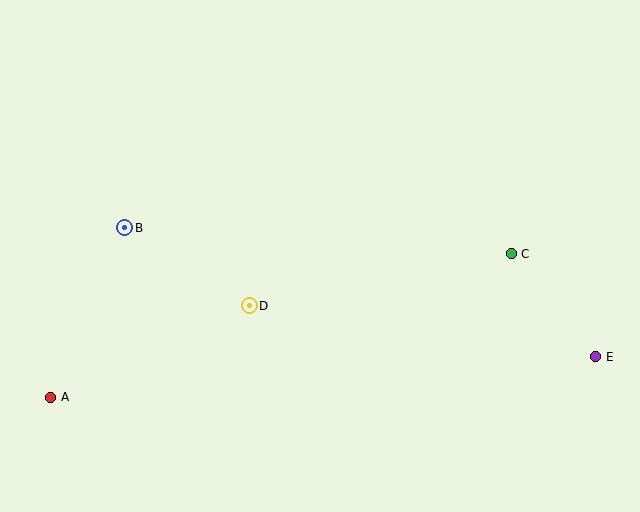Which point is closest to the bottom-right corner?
Point E is closest to the bottom-right corner.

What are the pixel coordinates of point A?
Point A is at (51, 397).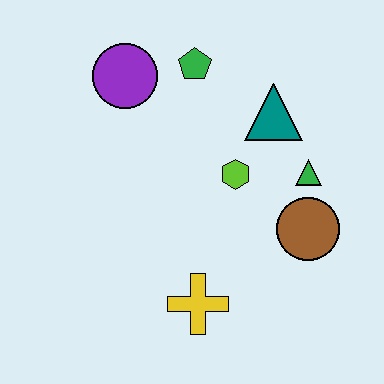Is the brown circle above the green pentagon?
No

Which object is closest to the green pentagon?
The purple circle is closest to the green pentagon.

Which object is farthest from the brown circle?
The purple circle is farthest from the brown circle.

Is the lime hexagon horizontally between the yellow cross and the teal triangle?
Yes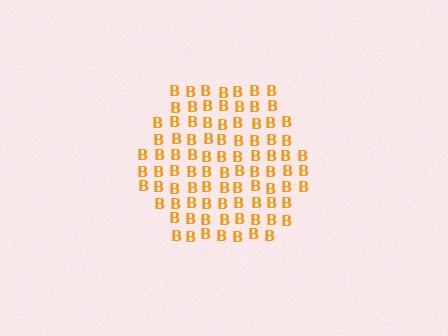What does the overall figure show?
The overall figure shows a hexagon.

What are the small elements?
The small elements are letter B's.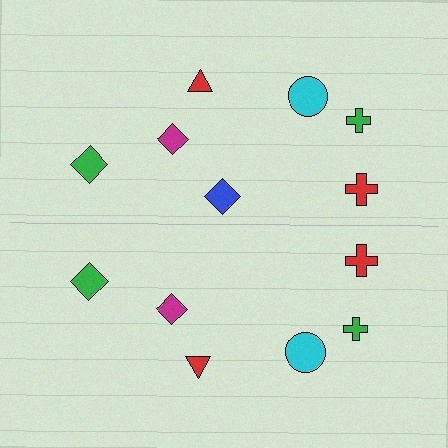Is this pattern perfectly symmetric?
No, the pattern is not perfectly symmetric. A blue diamond is missing from the bottom side.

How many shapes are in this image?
There are 13 shapes in this image.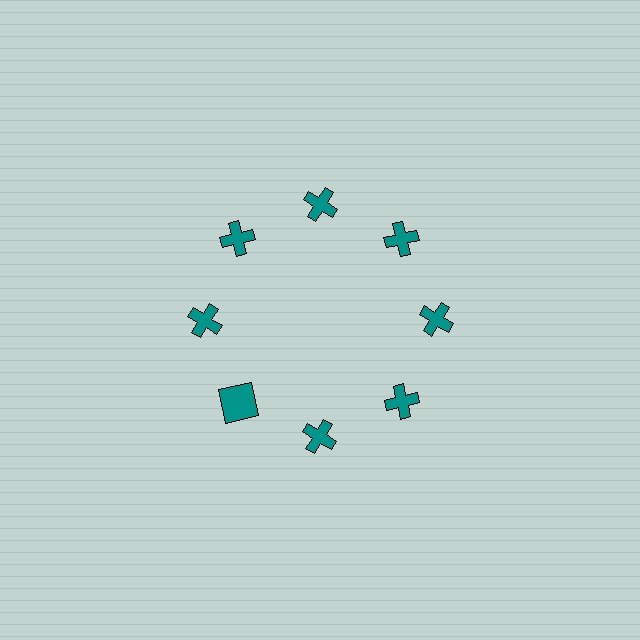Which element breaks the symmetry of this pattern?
The teal square at roughly the 8 o'clock position breaks the symmetry. All other shapes are teal crosses.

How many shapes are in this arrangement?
There are 8 shapes arranged in a ring pattern.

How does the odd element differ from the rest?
It has a different shape: square instead of cross.